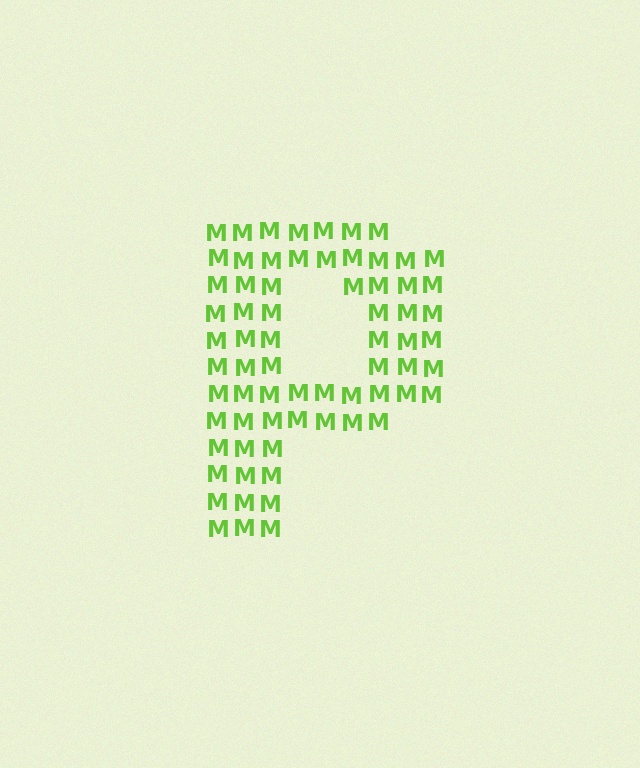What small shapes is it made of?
It is made of small letter M's.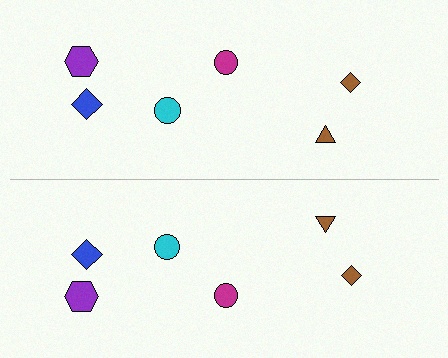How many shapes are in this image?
There are 12 shapes in this image.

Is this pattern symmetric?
Yes, this pattern has bilateral (reflection) symmetry.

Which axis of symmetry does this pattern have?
The pattern has a horizontal axis of symmetry running through the center of the image.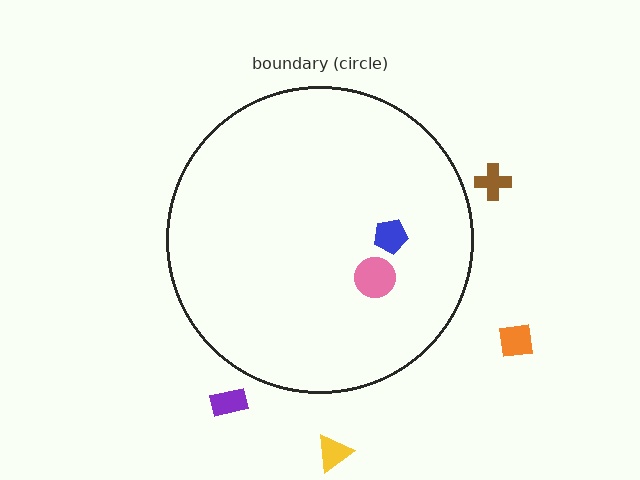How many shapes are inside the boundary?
2 inside, 4 outside.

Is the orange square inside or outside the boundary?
Outside.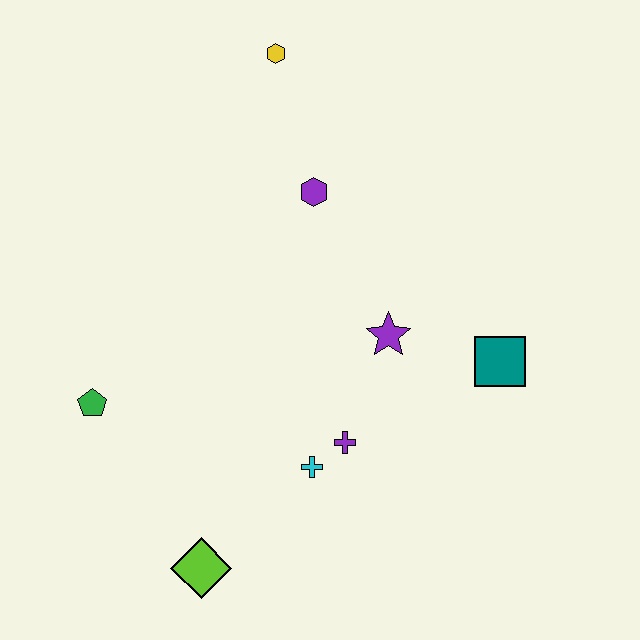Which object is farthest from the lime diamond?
The yellow hexagon is farthest from the lime diamond.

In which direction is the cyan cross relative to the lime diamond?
The cyan cross is to the right of the lime diamond.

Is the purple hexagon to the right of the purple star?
No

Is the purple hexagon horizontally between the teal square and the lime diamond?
Yes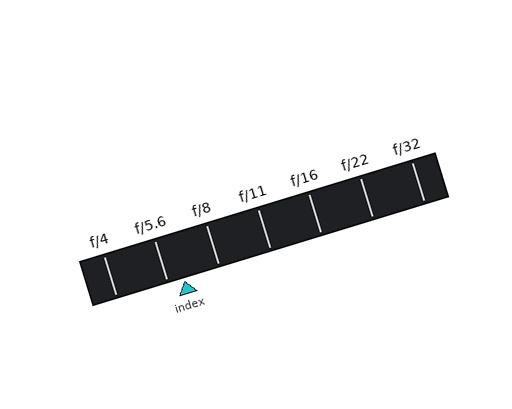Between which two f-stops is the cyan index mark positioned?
The index mark is between f/5.6 and f/8.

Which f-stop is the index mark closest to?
The index mark is closest to f/5.6.